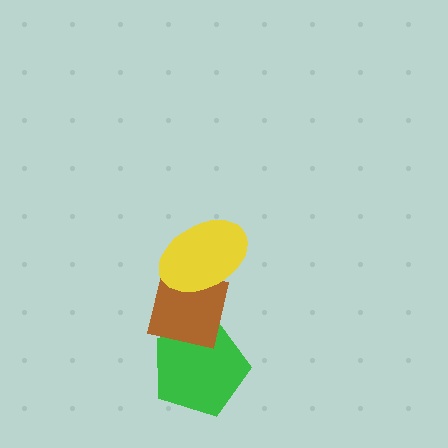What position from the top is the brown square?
The brown square is 2nd from the top.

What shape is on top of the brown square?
The yellow ellipse is on top of the brown square.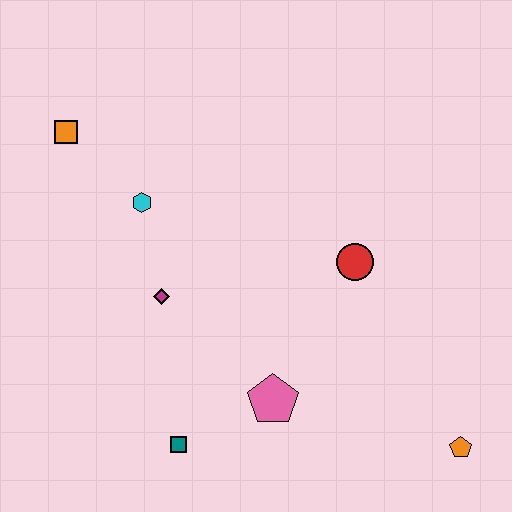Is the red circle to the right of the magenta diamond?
Yes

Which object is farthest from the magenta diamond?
The orange pentagon is farthest from the magenta diamond.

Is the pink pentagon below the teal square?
No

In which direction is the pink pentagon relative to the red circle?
The pink pentagon is below the red circle.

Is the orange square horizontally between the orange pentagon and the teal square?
No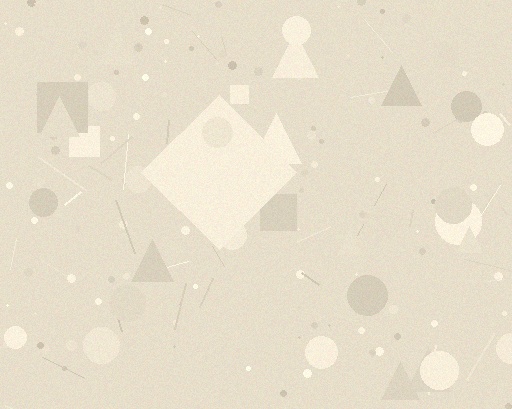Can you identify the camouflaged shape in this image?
The camouflaged shape is a diamond.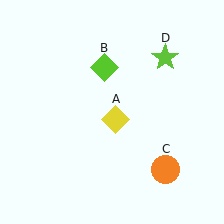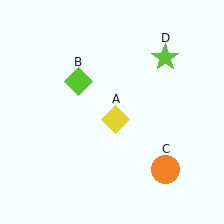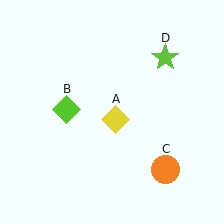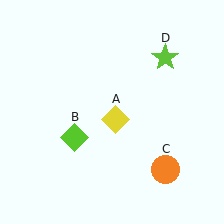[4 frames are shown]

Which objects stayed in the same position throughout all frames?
Yellow diamond (object A) and orange circle (object C) and lime star (object D) remained stationary.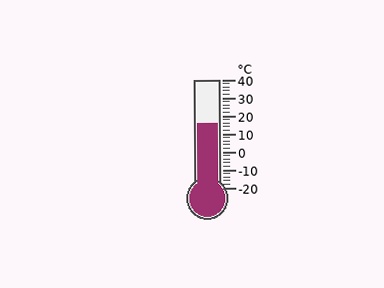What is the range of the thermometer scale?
The thermometer scale ranges from -20°C to 40°C.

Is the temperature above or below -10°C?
The temperature is above -10°C.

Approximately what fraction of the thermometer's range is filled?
The thermometer is filled to approximately 60% of its range.